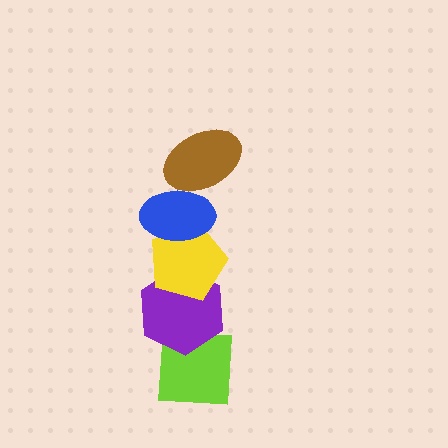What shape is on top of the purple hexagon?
The yellow pentagon is on top of the purple hexagon.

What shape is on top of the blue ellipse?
The brown ellipse is on top of the blue ellipse.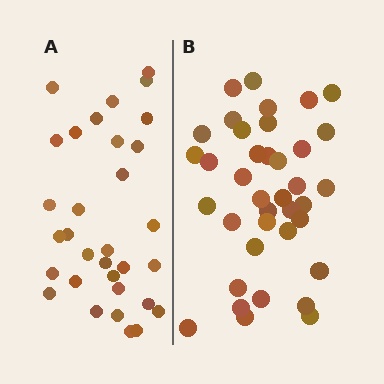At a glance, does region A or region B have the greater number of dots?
Region B (the right region) has more dots.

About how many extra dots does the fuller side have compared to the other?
Region B has about 6 more dots than region A.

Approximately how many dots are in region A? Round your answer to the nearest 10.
About 30 dots. (The exact count is 32, which rounds to 30.)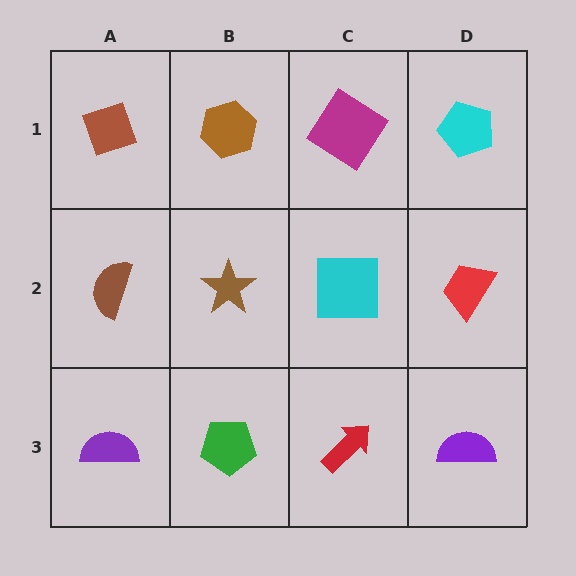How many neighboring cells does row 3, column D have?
2.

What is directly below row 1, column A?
A brown semicircle.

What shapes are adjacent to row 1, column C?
A cyan square (row 2, column C), a brown hexagon (row 1, column B), a cyan pentagon (row 1, column D).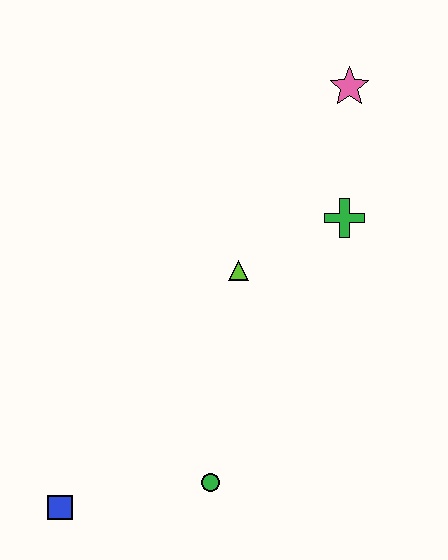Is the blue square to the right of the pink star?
No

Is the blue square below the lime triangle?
Yes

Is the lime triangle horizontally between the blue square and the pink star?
Yes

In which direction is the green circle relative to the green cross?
The green circle is below the green cross.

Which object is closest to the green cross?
The lime triangle is closest to the green cross.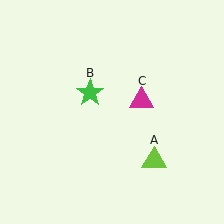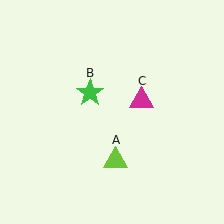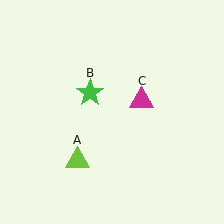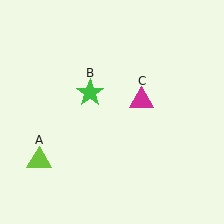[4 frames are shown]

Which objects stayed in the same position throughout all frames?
Green star (object B) and magenta triangle (object C) remained stationary.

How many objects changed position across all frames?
1 object changed position: lime triangle (object A).